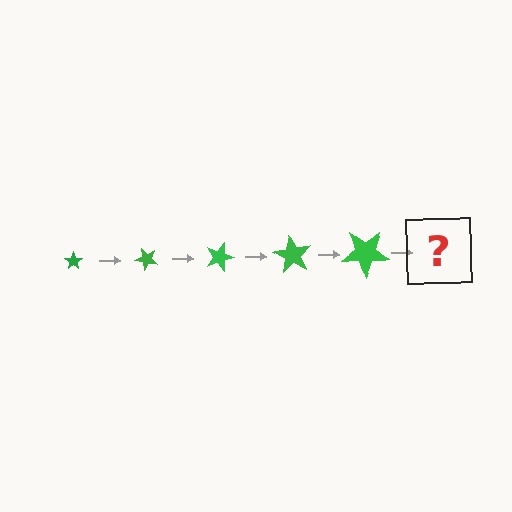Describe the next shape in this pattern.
It should be a star, larger than the previous one and rotated 225 degrees from the start.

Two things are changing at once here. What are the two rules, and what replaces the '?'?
The two rules are that the star grows larger each step and it rotates 45 degrees each step. The '?' should be a star, larger than the previous one and rotated 225 degrees from the start.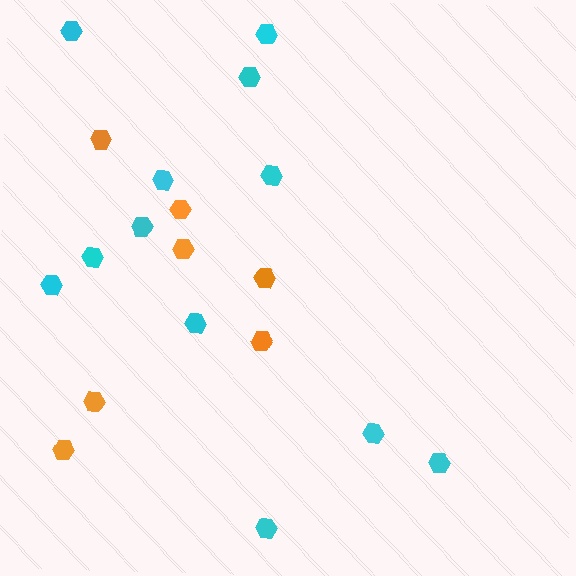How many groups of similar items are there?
There are 2 groups: one group of orange hexagons (7) and one group of cyan hexagons (12).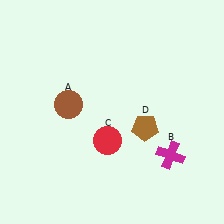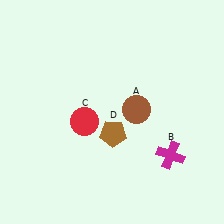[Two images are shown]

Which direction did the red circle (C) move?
The red circle (C) moved left.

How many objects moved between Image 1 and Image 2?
3 objects moved between the two images.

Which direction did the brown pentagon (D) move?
The brown pentagon (D) moved left.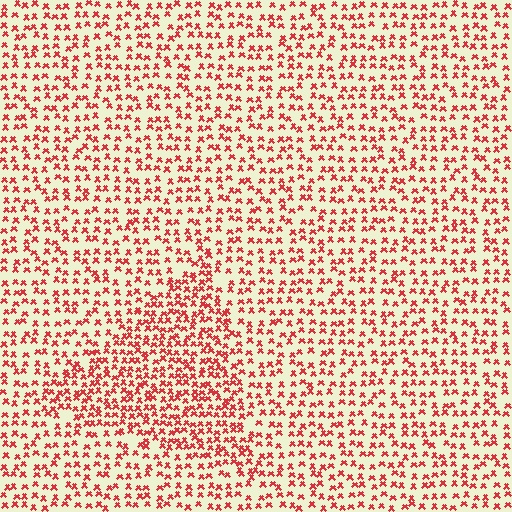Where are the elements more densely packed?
The elements are more densely packed inside the triangle boundary.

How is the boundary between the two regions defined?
The boundary is defined by a change in element density (approximately 1.7x ratio). All elements are the same color, size, and shape.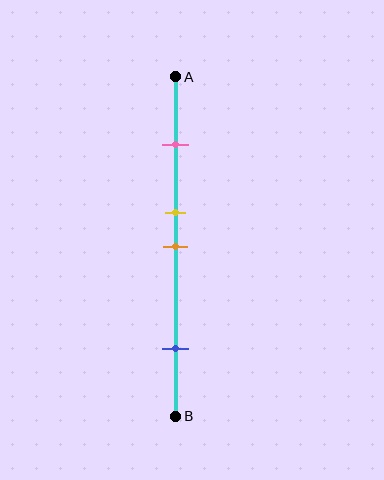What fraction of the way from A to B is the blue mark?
The blue mark is approximately 80% (0.8) of the way from A to B.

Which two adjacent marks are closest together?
The yellow and orange marks are the closest adjacent pair.